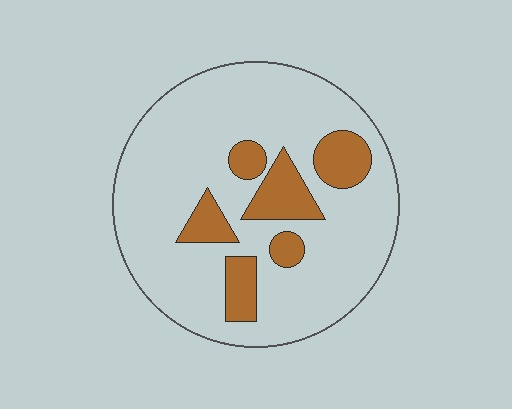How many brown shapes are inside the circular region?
6.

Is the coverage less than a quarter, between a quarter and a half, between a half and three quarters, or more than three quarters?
Less than a quarter.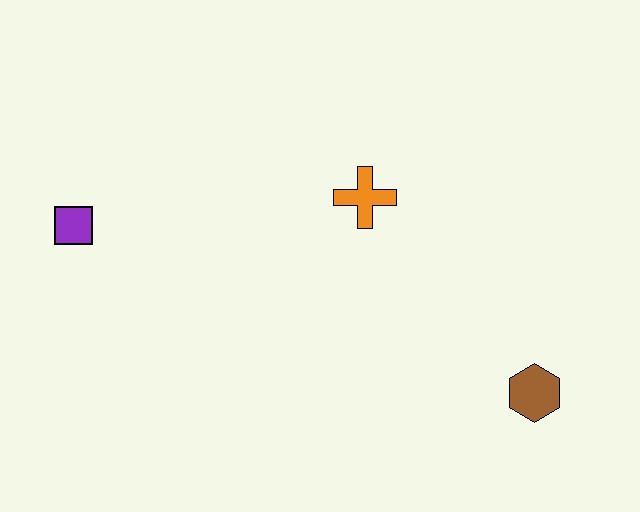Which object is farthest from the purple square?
The brown hexagon is farthest from the purple square.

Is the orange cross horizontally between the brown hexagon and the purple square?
Yes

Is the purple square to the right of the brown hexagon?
No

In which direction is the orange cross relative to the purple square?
The orange cross is to the right of the purple square.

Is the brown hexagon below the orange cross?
Yes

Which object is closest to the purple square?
The orange cross is closest to the purple square.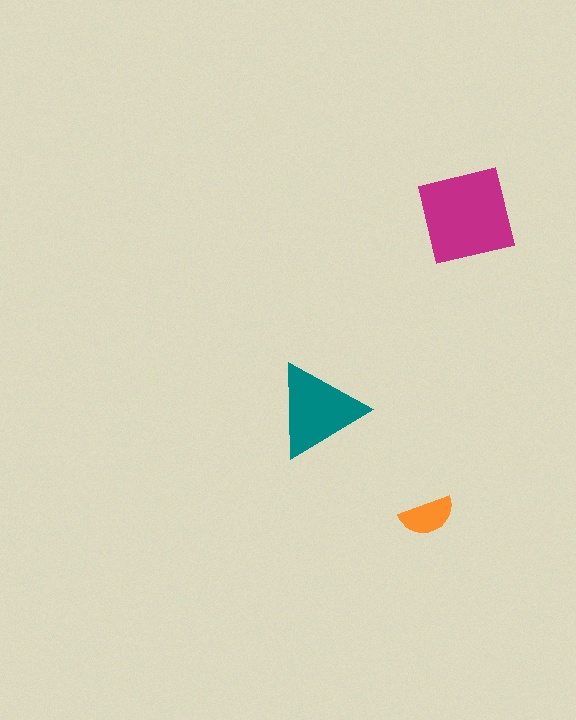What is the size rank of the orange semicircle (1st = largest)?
3rd.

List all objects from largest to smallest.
The magenta square, the teal triangle, the orange semicircle.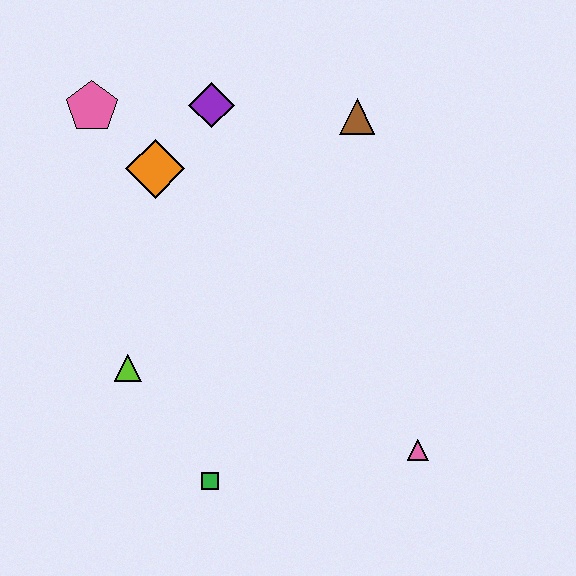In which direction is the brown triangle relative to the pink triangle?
The brown triangle is above the pink triangle.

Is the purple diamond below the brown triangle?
No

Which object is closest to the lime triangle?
The green square is closest to the lime triangle.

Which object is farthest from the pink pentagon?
The pink triangle is farthest from the pink pentagon.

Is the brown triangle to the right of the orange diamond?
Yes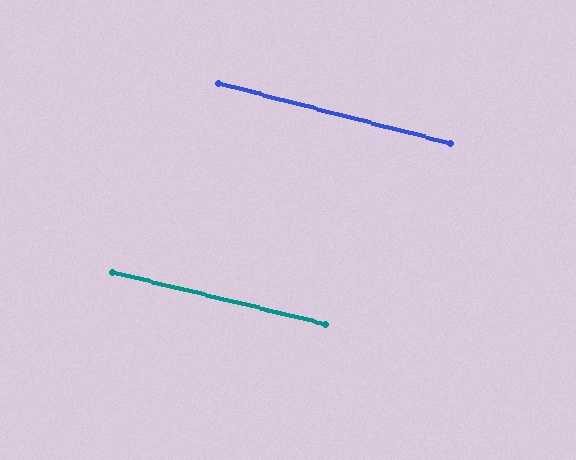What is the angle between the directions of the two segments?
Approximately 1 degree.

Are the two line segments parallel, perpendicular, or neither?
Parallel — their directions differ by only 1.0°.